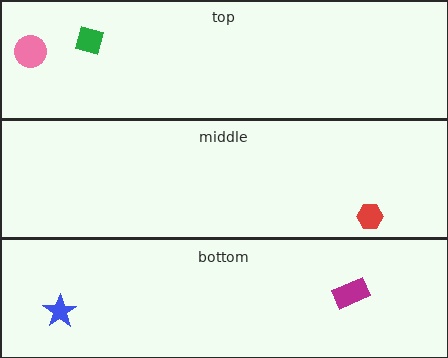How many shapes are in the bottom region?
2.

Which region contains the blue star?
The bottom region.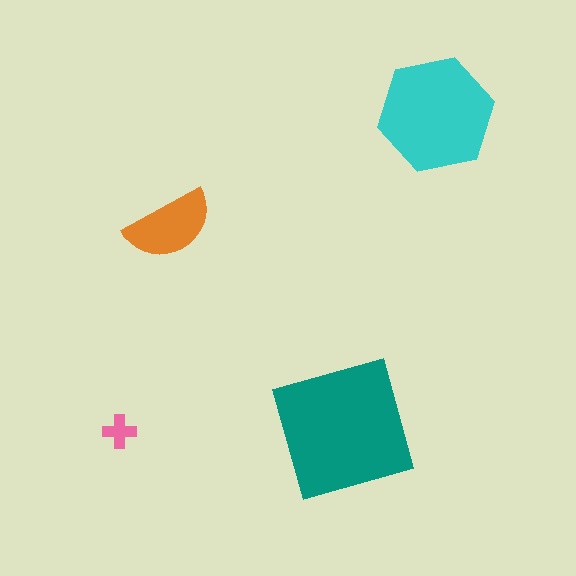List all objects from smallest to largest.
The pink cross, the orange semicircle, the cyan hexagon, the teal square.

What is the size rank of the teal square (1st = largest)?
1st.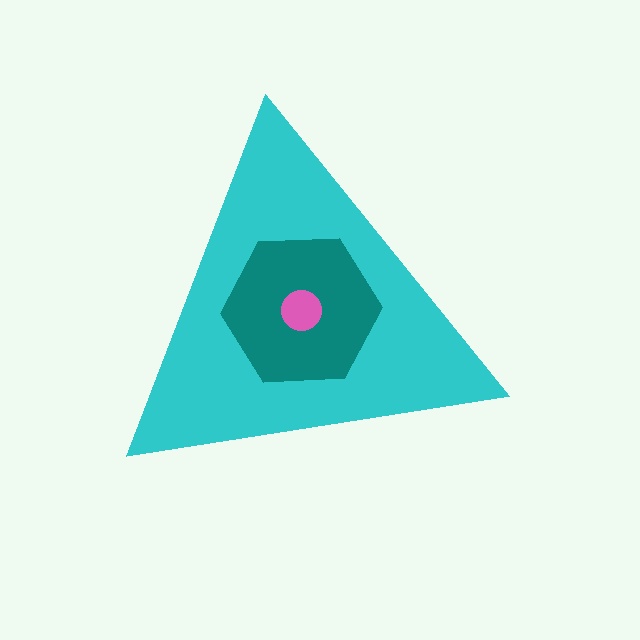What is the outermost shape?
The cyan triangle.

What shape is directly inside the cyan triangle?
The teal hexagon.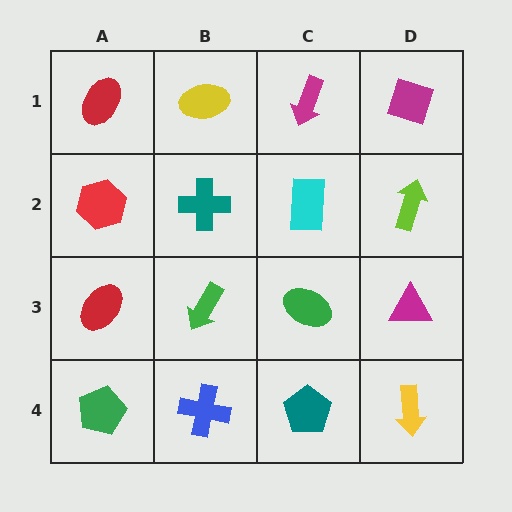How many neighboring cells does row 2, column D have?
3.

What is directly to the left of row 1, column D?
A magenta arrow.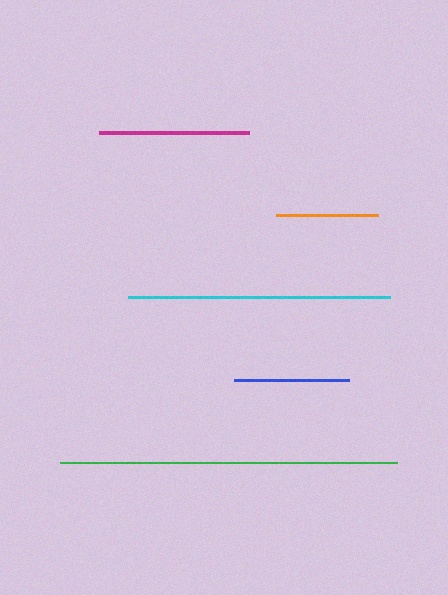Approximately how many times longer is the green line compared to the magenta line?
The green line is approximately 2.3 times the length of the magenta line.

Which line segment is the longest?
The green line is the longest at approximately 337 pixels.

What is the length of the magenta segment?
The magenta segment is approximately 150 pixels long.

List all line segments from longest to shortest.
From longest to shortest: green, cyan, magenta, blue, orange.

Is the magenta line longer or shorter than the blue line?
The magenta line is longer than the blue line.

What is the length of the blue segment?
The blue segment is approximately 115 pixels long.